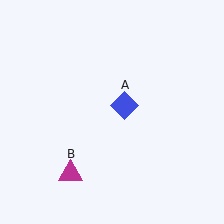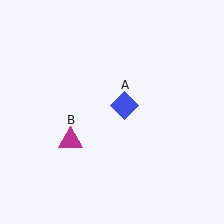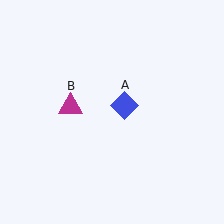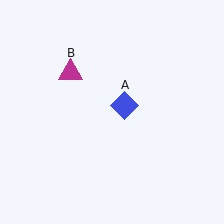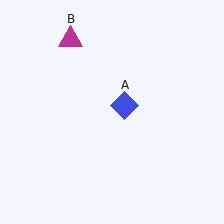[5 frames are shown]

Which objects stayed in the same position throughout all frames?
Blue diamond (object A) remained stationary.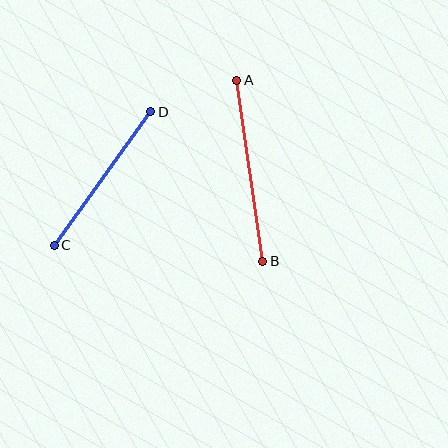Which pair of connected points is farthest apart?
Points A and B are farthest apart.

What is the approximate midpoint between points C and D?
The midpoint is at approximately (102, 179) pixels.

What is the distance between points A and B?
The distance is approximately 183 pixels.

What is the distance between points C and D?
The distance is approximately 165 pixels.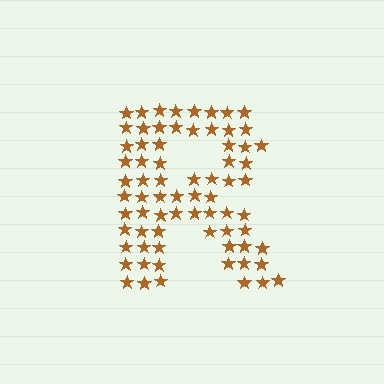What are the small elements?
The small elements are stars.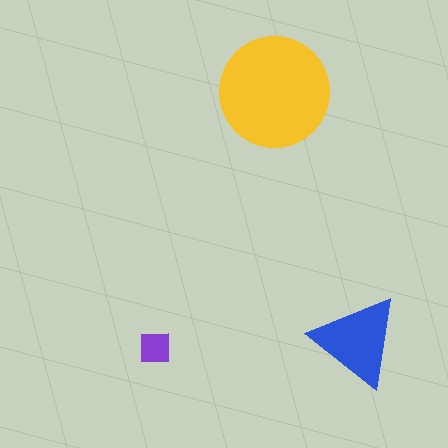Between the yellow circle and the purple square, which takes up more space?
The yellow circle.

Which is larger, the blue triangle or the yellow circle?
The yellow circle.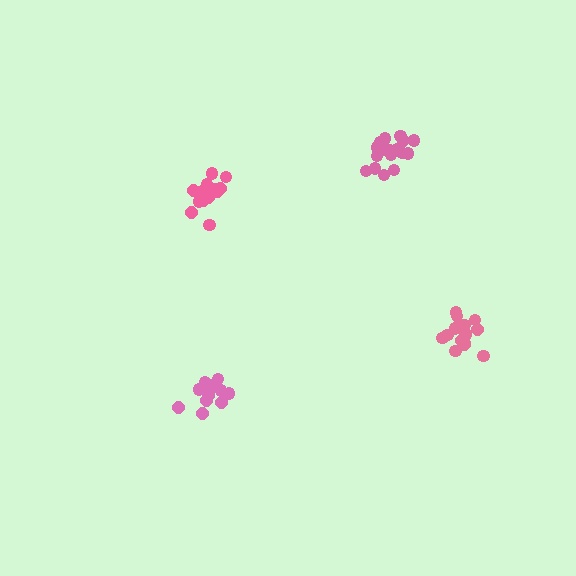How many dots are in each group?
Group 1: 15 dots, Group 2: 14 dots, Group 3: 18 dots, Group 4: 17 dots (64 total).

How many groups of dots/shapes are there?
There are 4 groups.